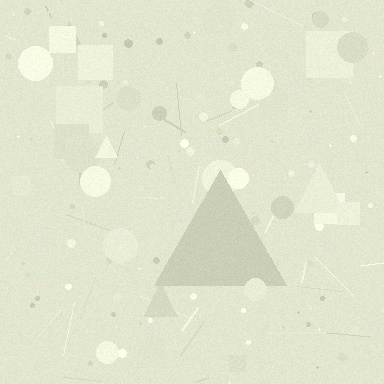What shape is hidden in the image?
A triangle is hidden in the image.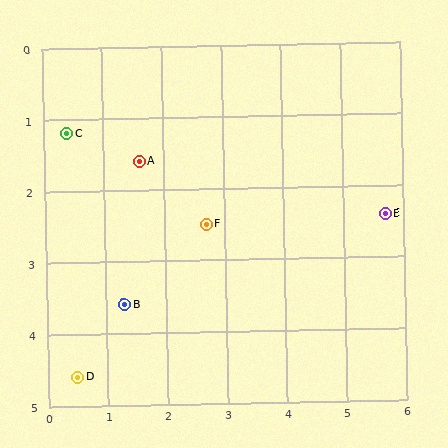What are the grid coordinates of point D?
Point D is at approximately (0.5, 4.6).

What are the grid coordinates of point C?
Point C is at approximately (0.4, 1.2).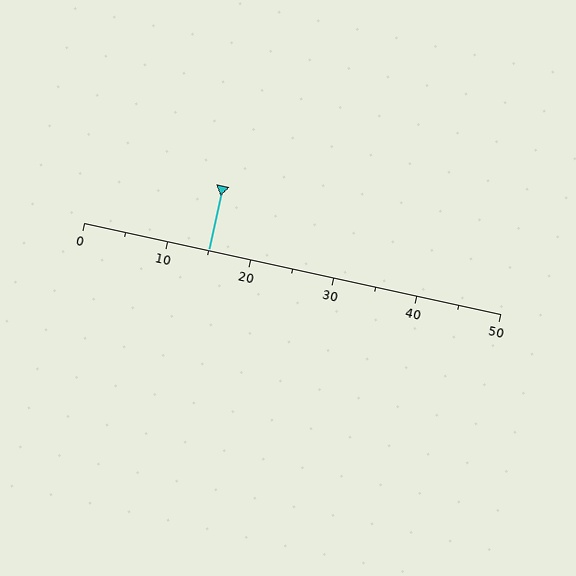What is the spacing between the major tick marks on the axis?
The major ticks are spaced 10 apart.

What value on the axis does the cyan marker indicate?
The marker indicates approximately 15.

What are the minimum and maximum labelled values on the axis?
The axis runs from 0 to 50.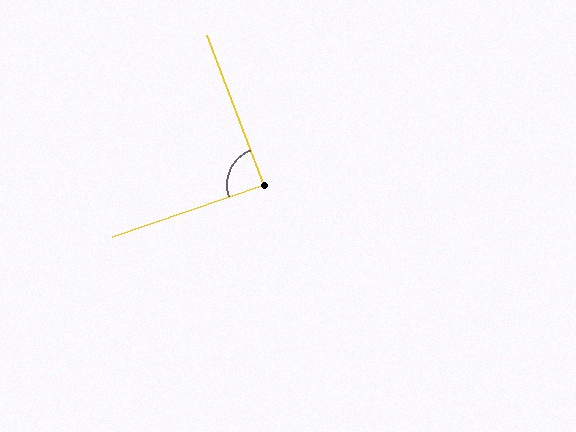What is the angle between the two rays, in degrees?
Approximately 88 degrees.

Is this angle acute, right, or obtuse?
It is approximately a right angle.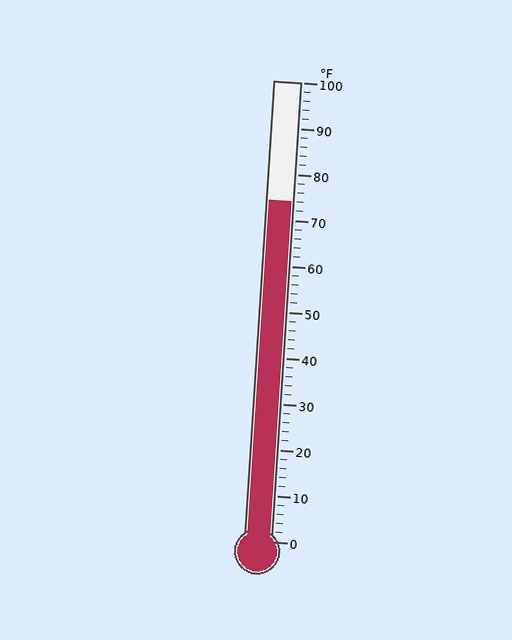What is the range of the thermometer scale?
The thermometer scale ranges from 0°F to 100°F.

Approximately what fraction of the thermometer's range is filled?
The thermometer is filled to approximately 75% of its range.